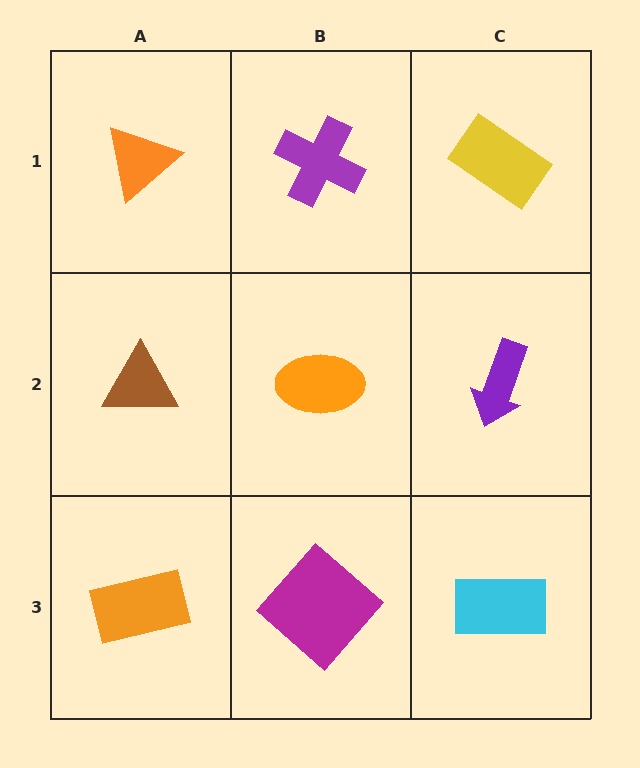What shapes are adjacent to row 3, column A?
A brown triangle (row 2, column A), a magenta diamond (row 3, column B).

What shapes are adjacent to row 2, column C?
A yellow rectangle (row 1, column C), a cyan rectangle (row 3, column C), an orange ellipse (row 2, column B).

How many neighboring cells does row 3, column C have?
2.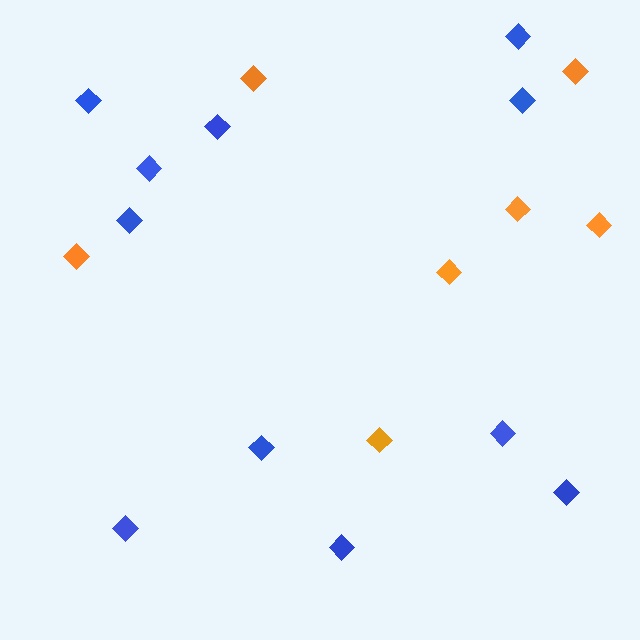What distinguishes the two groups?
There are 2 groups: one group of orange diamonds (7) and one group of blue diamonds (11).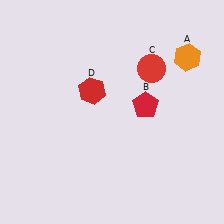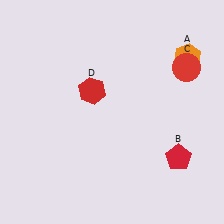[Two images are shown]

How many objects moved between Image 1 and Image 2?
2 objects moved between the two images.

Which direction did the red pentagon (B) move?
The red pentagon (B) moved down.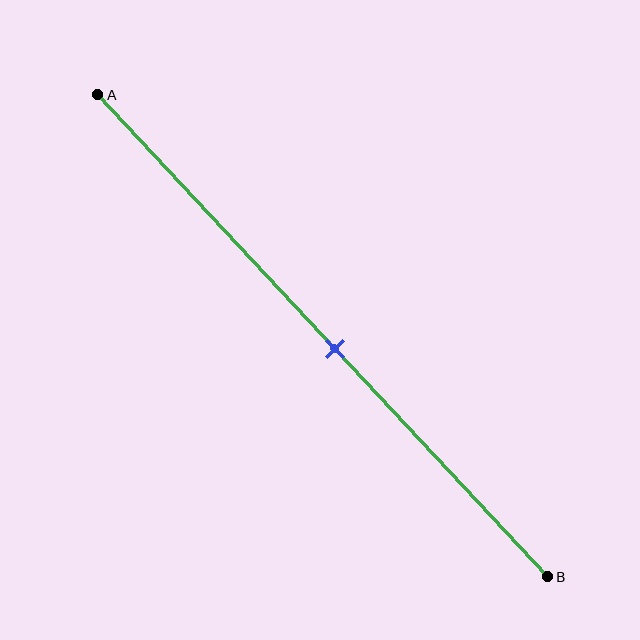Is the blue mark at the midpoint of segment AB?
Yes, the mark is approximately at the midpoint.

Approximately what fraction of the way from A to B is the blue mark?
The blue mark is approximately 55% of the way from A to B.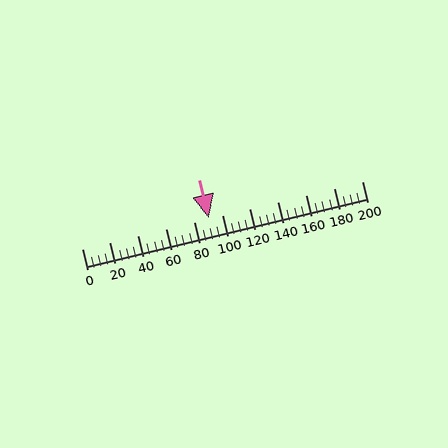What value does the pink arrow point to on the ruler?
The pink arrow points to approximately 90.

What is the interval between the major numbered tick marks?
The major tick marks are spaced 20 units apart.